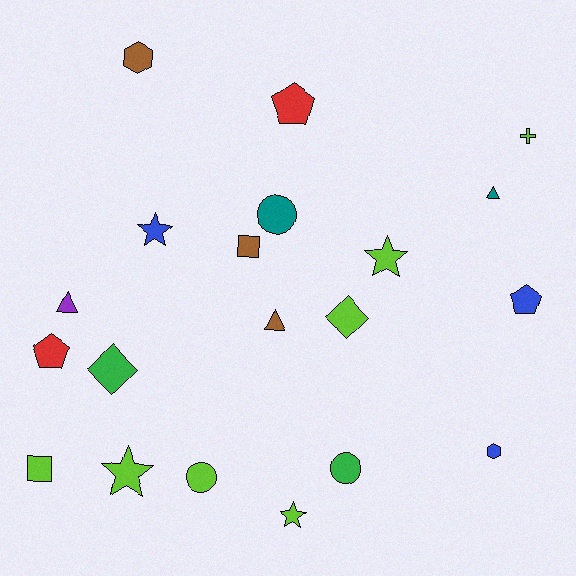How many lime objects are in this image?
There are 7 lime objects.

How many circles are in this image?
There are 3 circles.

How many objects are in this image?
There are 20 objects.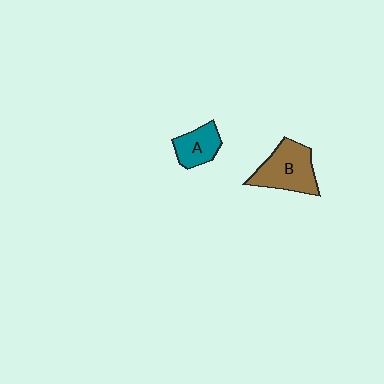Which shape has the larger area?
Shape B (brown).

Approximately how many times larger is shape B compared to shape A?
Approximately 1.6 times.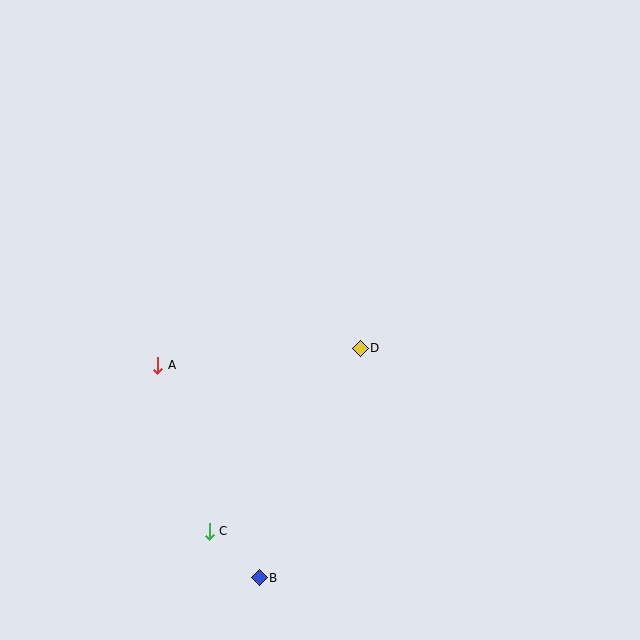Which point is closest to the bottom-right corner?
Point B is closest to the bottom-right corner.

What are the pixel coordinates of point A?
Point A is at (158, 365).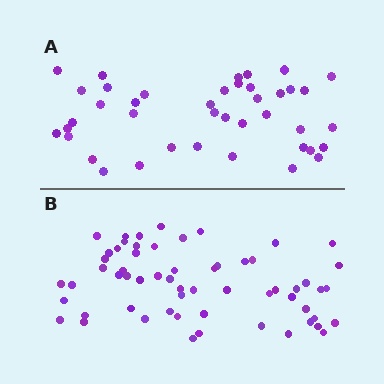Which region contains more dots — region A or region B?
Region B (the bottom region) has more dots.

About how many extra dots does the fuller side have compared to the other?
Region B has approximately 20 more dots than region A.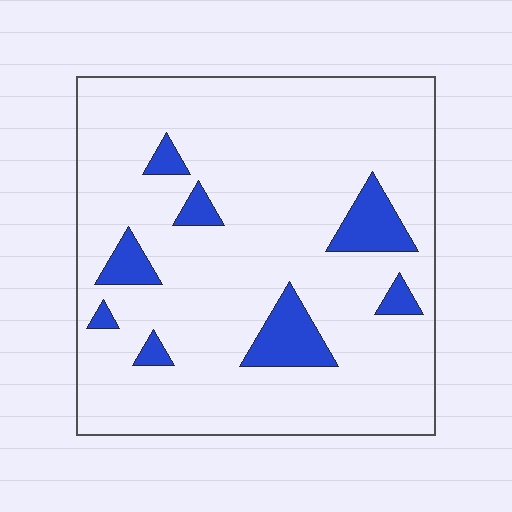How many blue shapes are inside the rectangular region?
8.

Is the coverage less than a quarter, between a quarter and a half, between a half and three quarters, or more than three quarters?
Less than a quarter.